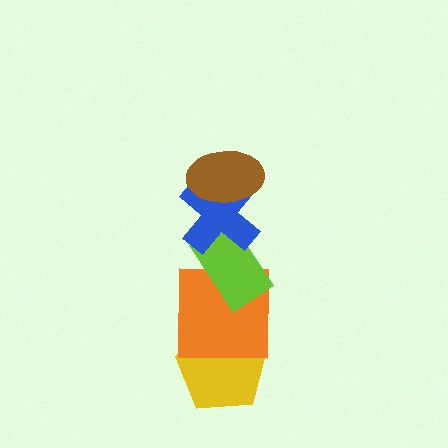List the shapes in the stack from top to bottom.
From top to bottom: the brown ellipse, the blue cross, the lime rectangle, the orange square, the yellow pentagon.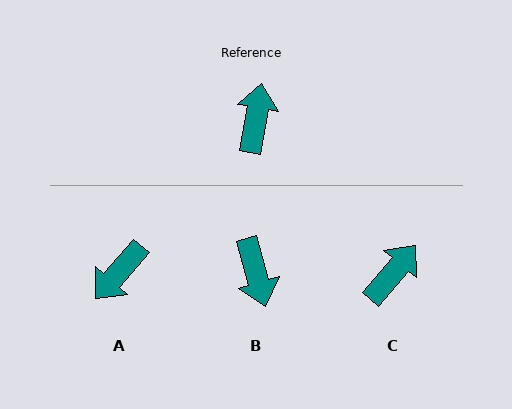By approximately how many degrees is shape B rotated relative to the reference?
Approximately 155 degrees clockwise.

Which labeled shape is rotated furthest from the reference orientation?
B, about 155 degrees away.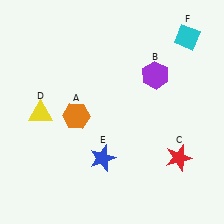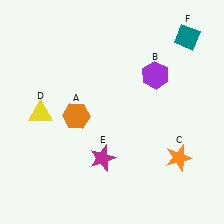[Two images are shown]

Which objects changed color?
C changed from red to orange. E changed from blue to magenta. F changed from cyan to teal.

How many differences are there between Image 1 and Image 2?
There are 3 differences between the two images.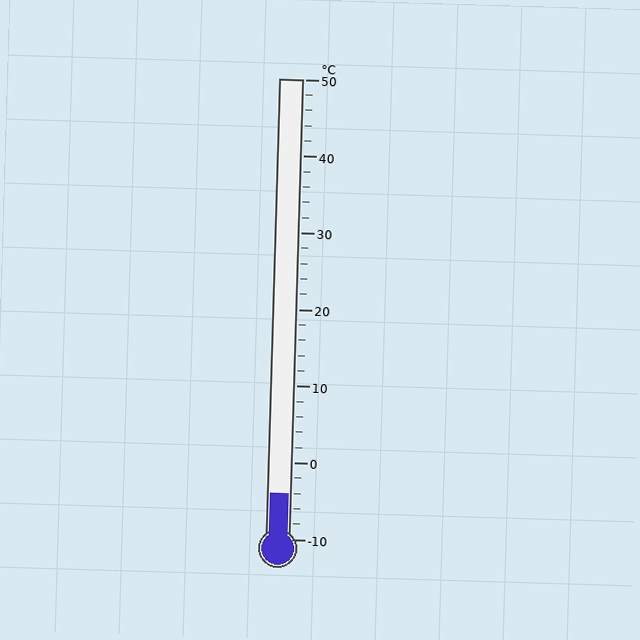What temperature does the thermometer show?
The thermometer shows approximately -4°C.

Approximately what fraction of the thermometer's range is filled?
The thermometer is filled to approximately 10% of its range.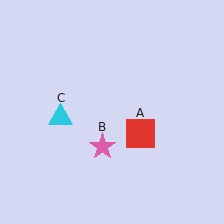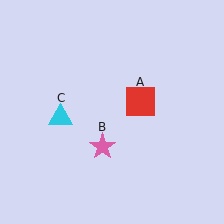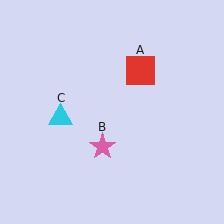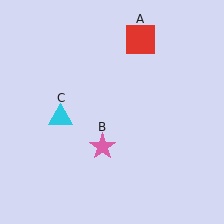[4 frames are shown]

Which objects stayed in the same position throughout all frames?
Pink star (object B) and cyan triangle (object C) remained stationary.